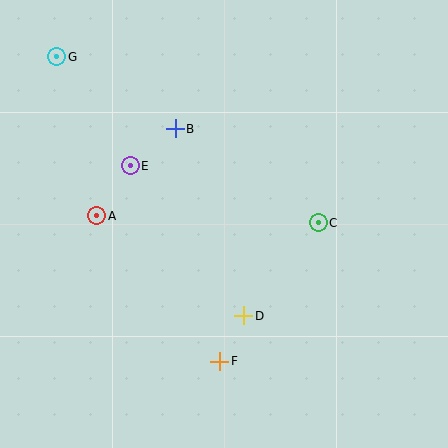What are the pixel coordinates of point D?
Point D is at (244, 316).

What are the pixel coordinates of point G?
Point G is at (57, 57).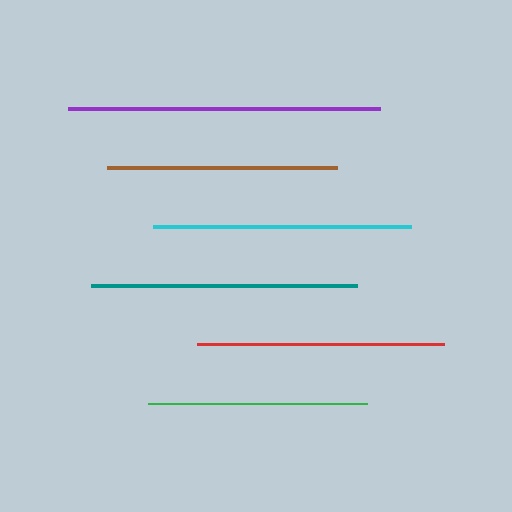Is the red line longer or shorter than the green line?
The red line is longer than the green line.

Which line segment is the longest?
The purple line is the longest at approximately 312 pixels.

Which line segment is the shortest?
The green line is the shortest at approximately 218 pixels.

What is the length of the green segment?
The green segment is approximately 218 pixels long.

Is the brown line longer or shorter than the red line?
The red line is longer than the brown line.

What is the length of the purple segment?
The purple segment is approximately 312 pixels long.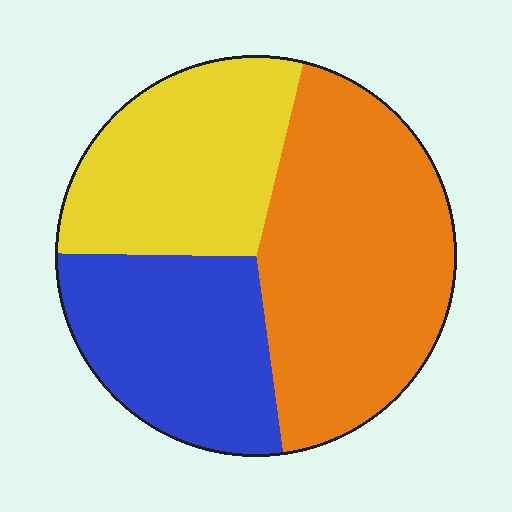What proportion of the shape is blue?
Blue takes up between a sixth and a third of the shape.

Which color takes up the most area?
Orange, at roughly 45%.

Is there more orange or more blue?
Orange.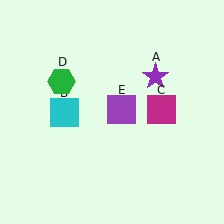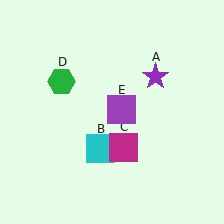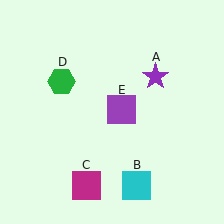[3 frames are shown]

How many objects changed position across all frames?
2 objects changed position: cyan square (object B), magenta square (object C).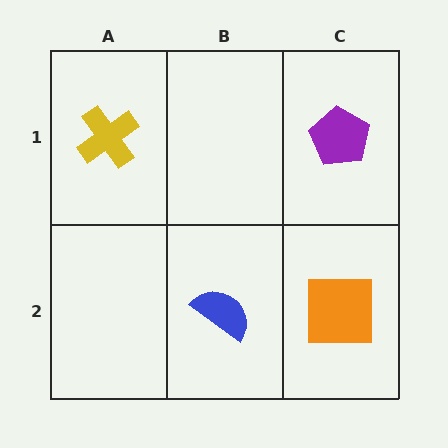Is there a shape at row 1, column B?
No, that cell is empty.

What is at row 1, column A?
A yellow cross.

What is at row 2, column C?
An orange square.